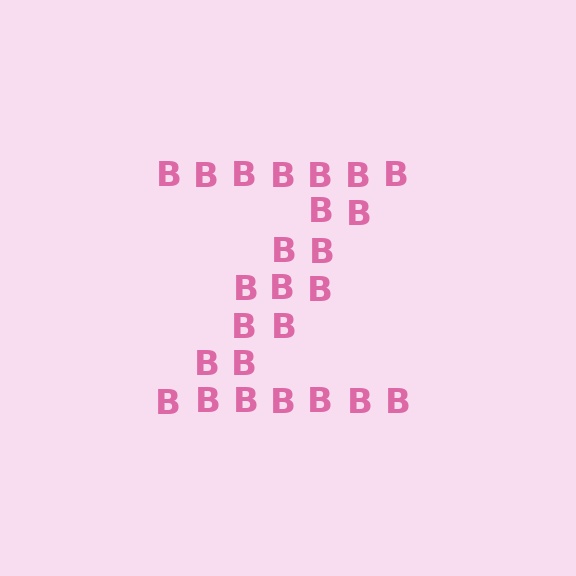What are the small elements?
The small elements are letter B's.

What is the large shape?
The large shape is the letter Z.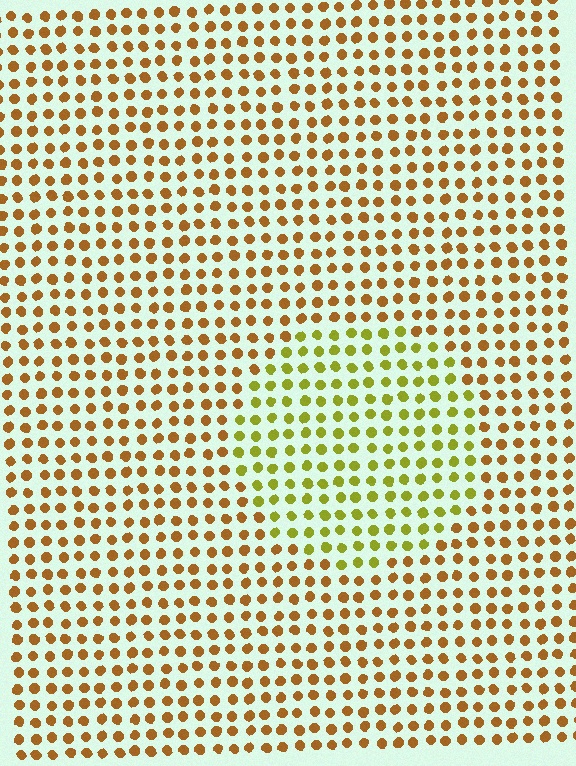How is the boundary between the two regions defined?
The boundary is defined purely by a slight shift in hue (about 39 degrees). Spacing, size, and orientation are identical on both sides.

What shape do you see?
I see a circle.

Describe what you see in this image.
The image is filled with small brown elements in a uniform arrangement. A circle-shaped region is visible where the elements are tinted to a slightly different hue, forming a subtle color boundary.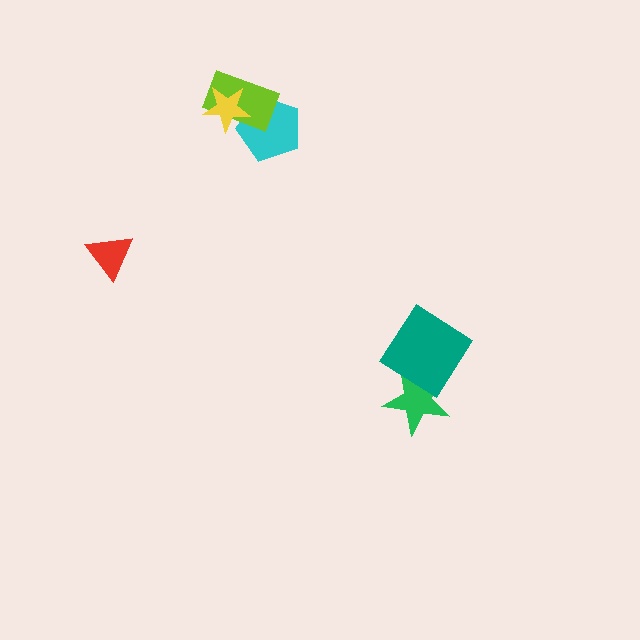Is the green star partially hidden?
Yes, it is partially covered by another shape.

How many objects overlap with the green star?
1 object overlaps with the green star.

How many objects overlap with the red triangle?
0 objects overlap with the red triangle.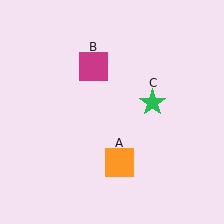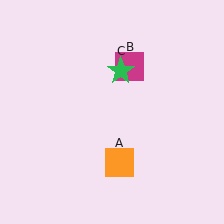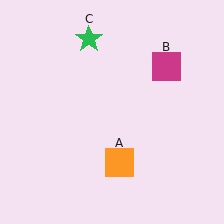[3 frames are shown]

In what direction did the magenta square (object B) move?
The magenta square (object B) moved right.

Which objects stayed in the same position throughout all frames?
Orange square (object A) remained stationary.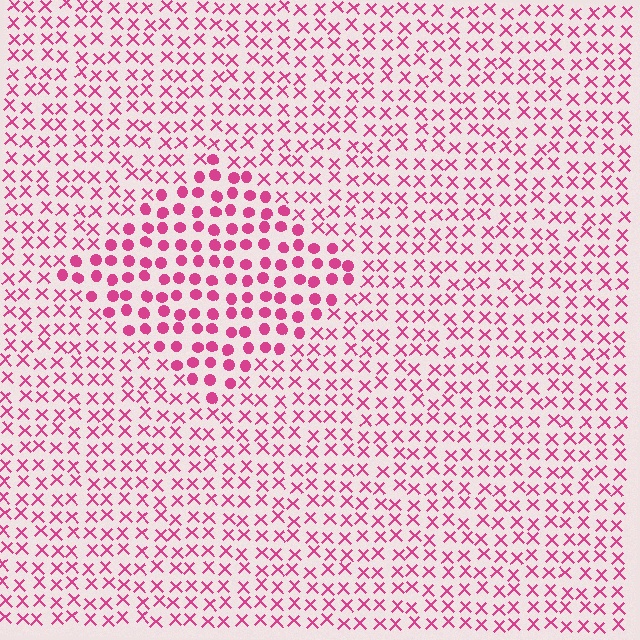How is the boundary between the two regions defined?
The boundary is defined by a change in element shape: circles inside vs. X marks outside. All elements share the same color and spacing.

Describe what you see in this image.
The image is filled with small magenta elements arranged in a uniform grid. A diamond-shaped region contains circles, while the surrounding area contains X marks. The boundary is defined purely by the change in element shape.